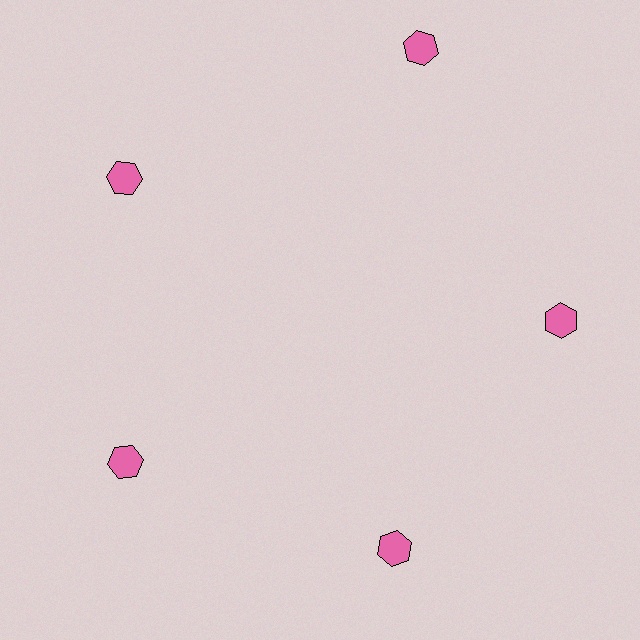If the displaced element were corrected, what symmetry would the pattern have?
It would have 5-fold rotational symmetry — the pattern would map onto itself every 72 degrees.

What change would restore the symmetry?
The symmetry would be restored by moving it inward, back onto the ring so that all 5 hexagons sit at equal angles and equal distance from the center.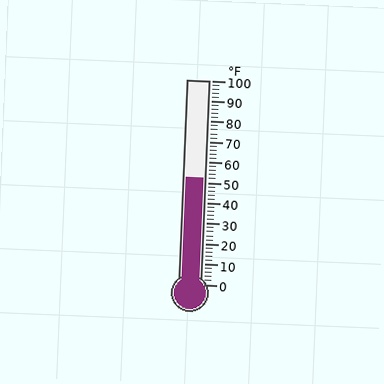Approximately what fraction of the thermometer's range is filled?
The thermometer is filled to approximately 50% of its range.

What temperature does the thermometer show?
The thermometer shows approximately 52°F.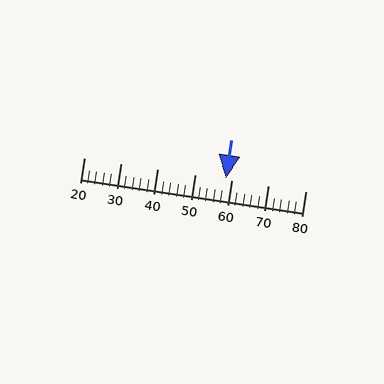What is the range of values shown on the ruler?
The ruler shows values from 20 to 80.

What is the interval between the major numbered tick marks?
The major tick marks are spaced 10 units apart.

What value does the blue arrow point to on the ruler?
The blue arrow points to approximately 58.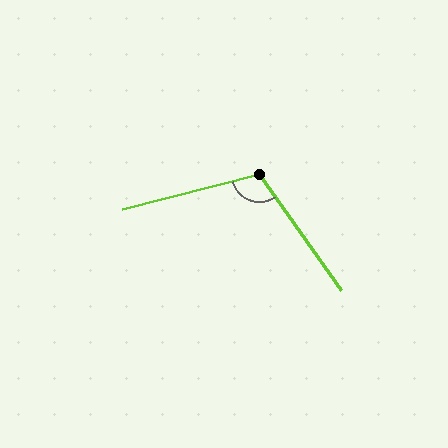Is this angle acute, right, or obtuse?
It is obtuse.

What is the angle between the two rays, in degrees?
Approximately 111 degrees.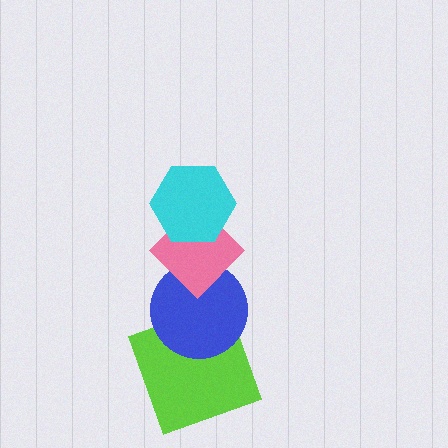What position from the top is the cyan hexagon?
The cyan hexagon is 1st from the top.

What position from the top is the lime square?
The lime square is 4th from the top.